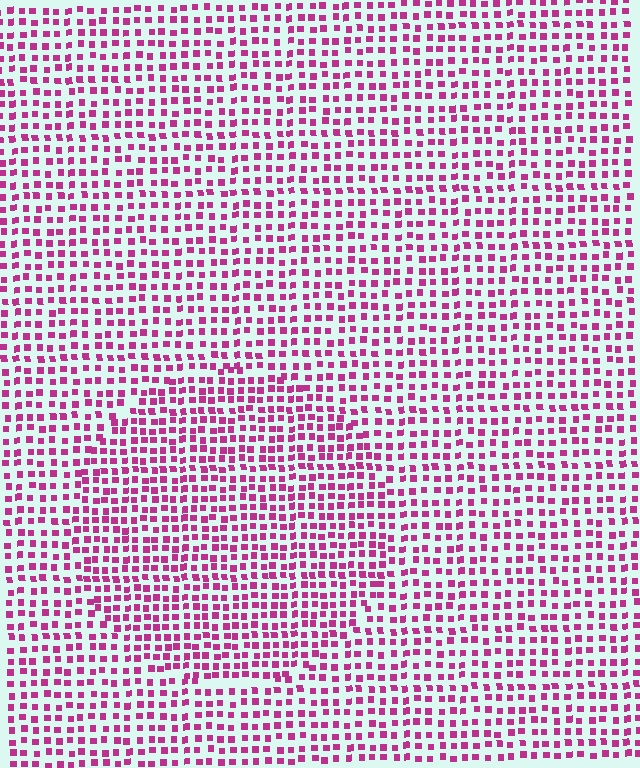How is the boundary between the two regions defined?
The boundary is defined by a change in element density (approximately 1.4x ratio). All elements are the same color, size, and shape.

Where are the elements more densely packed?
The elements are more densely packed inside the circle boundary.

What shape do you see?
I see a circle.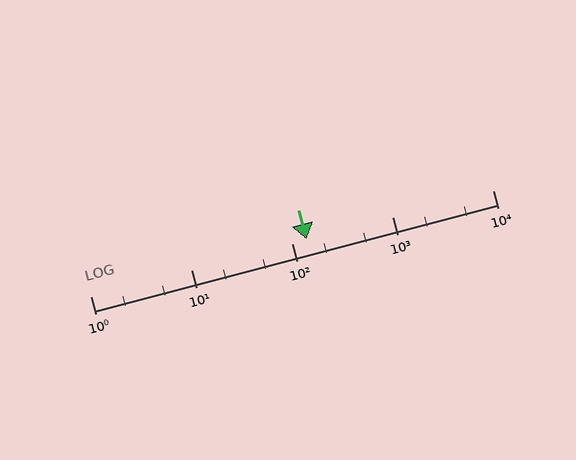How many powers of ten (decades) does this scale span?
The scale spans 4 decades, from 1 to 10000.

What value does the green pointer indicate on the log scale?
The pointer indicates approximately 140.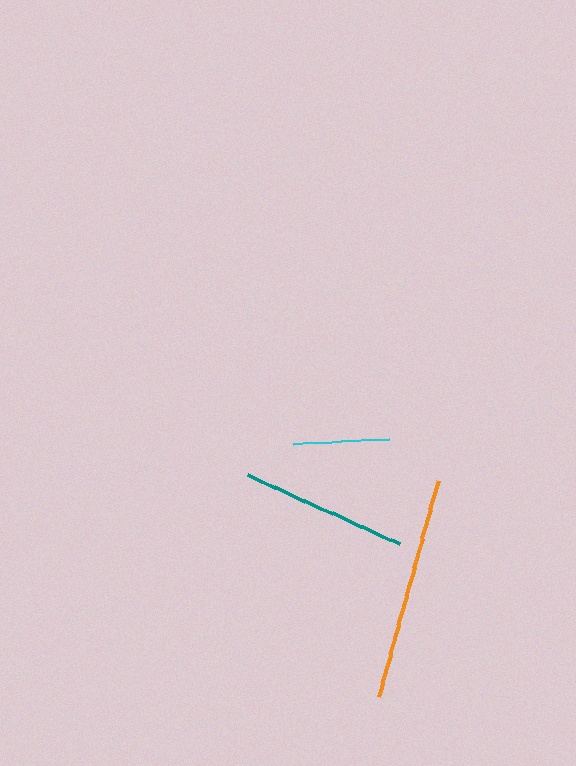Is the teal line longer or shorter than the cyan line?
The teal line is longer than the cyan line.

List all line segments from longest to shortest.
From longest to shortest: orange, teal, cyan.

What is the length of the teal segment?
The teal segment is approximately 166 pixels long.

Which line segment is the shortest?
The cyan line is the shortest at approximately 97 pixels.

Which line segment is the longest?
The orange line is the longest at approximately 224 pixels.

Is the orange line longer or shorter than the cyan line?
The orange line is longer than the cyan line.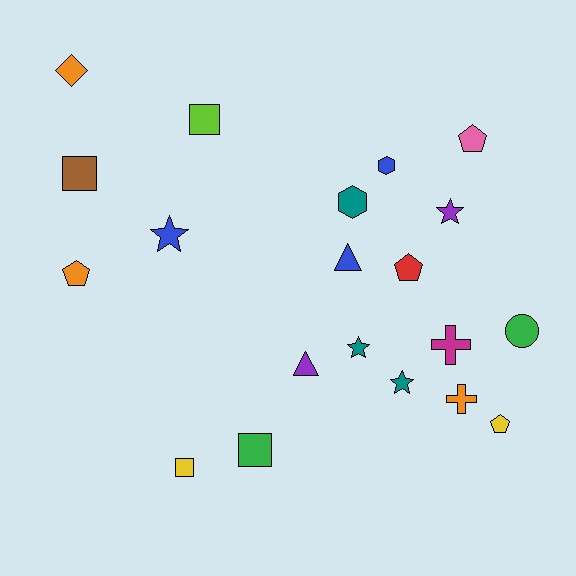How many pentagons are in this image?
There are 4 pentagons.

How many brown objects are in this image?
There is 1 brown object.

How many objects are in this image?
There are 20 objects.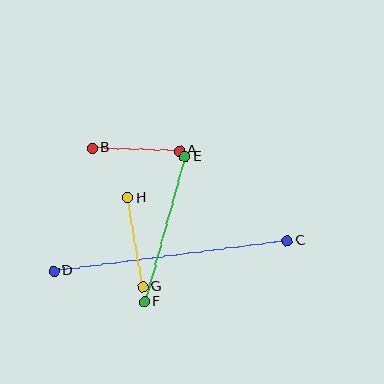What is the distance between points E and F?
The distance is approximately 150 pixels.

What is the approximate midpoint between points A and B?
The midpoint is at approximately (135, 150) pixels.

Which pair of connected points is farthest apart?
Points C and D are farthest apart.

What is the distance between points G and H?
The distance is approximately 90 pixels.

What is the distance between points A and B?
The distance is approximately 87 pixels.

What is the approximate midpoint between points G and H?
The midpoint is at approximately (135, 242) pixels.